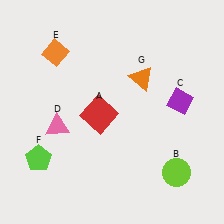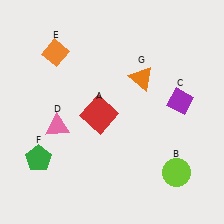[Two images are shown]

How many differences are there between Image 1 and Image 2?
There is 1 difference between the two images.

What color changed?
The pentagon (F) changed from lime in Image 1 to green in Image 2.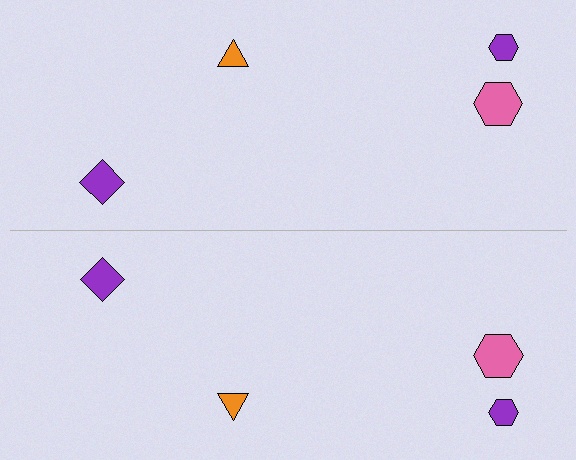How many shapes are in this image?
There are 8 shapes in this image.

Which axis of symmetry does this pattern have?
The pattern has a horizontal axis of symmetry running through the center of the image.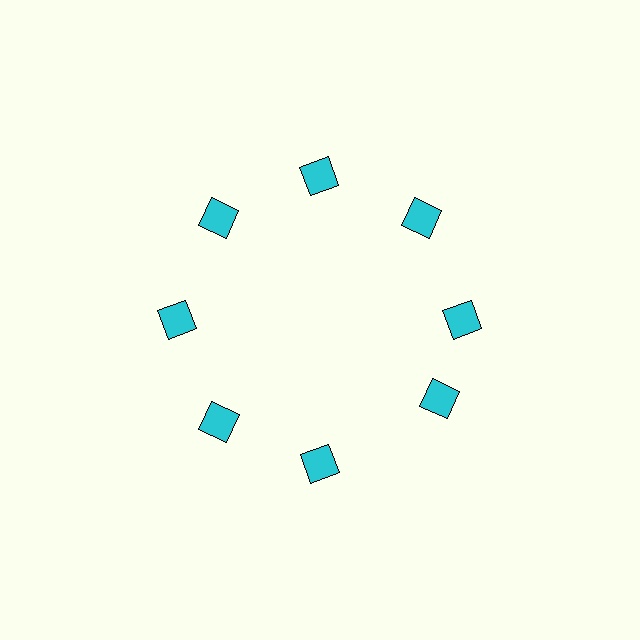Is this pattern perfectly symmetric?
No. The 8 cyan squares are arranged in a ring, but one element near the 4 o'clock position is rotated out of alignment along the ring, breaking the 8-fold rotational symmetry.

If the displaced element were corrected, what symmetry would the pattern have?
It would have 8-fold rotational symmetry — the pattern would map onto itself every 45 degrees.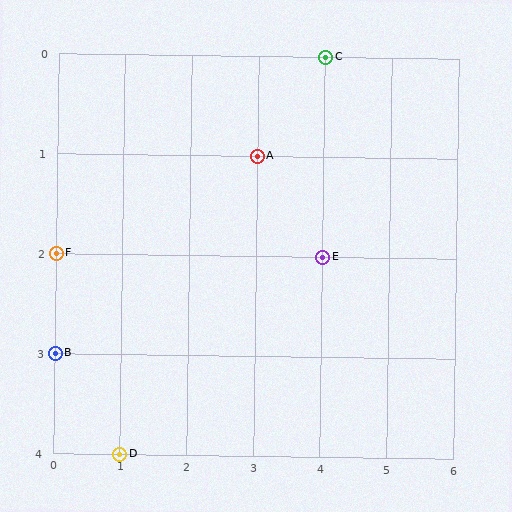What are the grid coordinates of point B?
Point B is at grid coordinates (0, 3).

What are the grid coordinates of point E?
Point E is at grid coordinates (4, 2).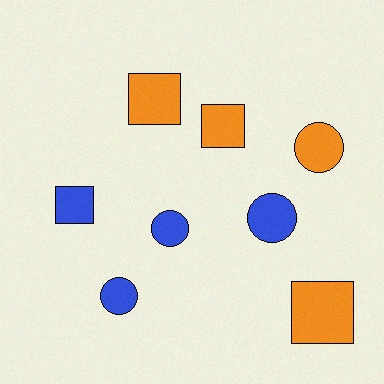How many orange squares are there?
There are 3 orange squares.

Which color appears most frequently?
Blue, with 4 objects.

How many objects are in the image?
There are 8 objects.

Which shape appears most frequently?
Circle, with 4 objects.